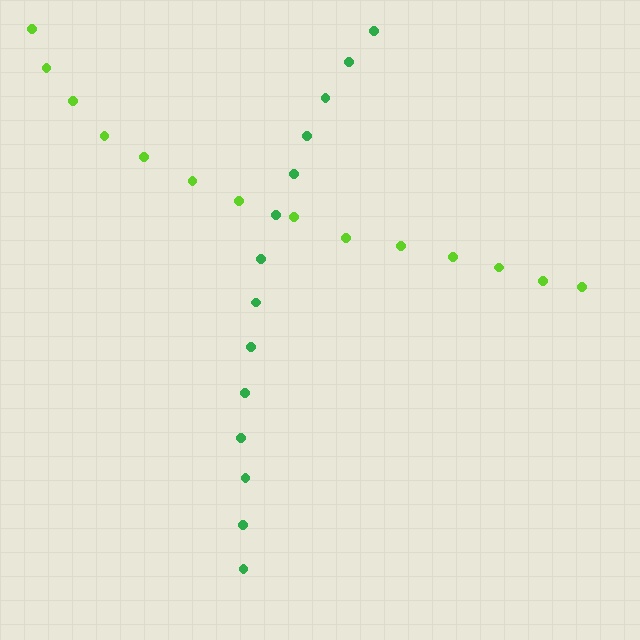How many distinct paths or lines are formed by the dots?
There are 2 distinct paths.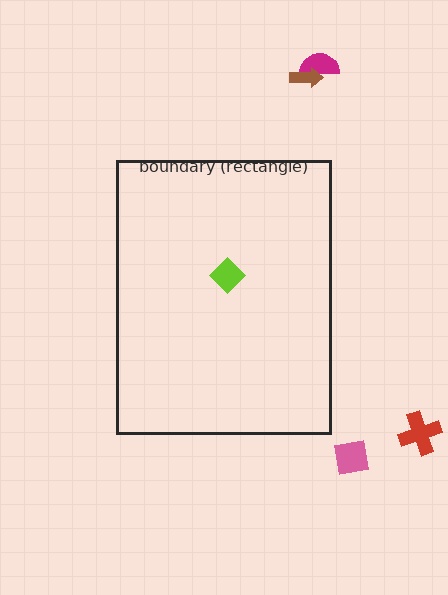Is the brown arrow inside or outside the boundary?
Outside.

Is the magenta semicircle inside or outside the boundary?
Outside.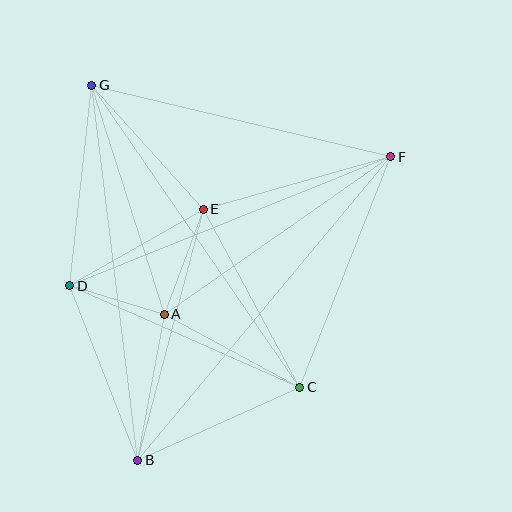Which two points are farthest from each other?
Points B and F are farthest from each other.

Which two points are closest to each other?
Points A and D are closest to each other.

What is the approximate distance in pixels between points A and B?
The distance between A and B is approximately 148 pixels.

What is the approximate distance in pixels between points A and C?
The distance between A and C is approximately 154 pixels.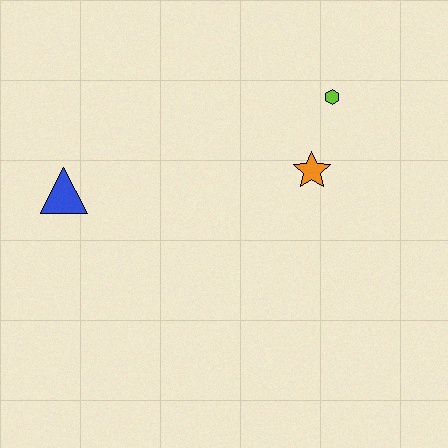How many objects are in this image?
There are 3 objects.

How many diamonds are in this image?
There are no diamonds.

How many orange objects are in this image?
There is 1 orange object.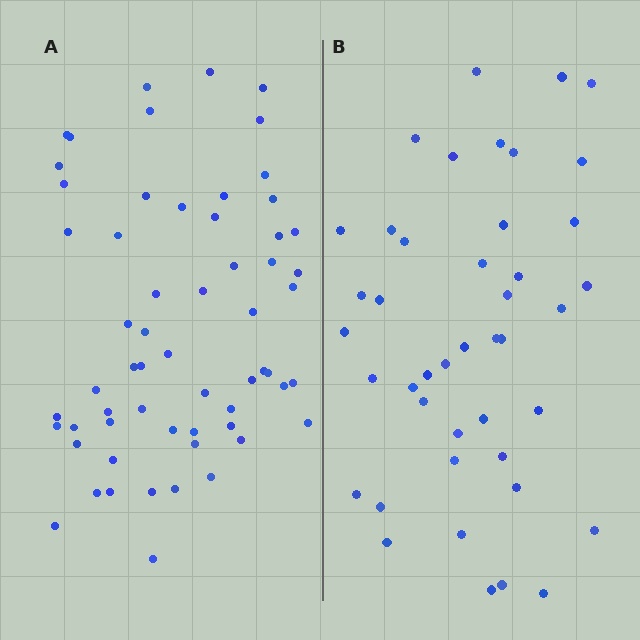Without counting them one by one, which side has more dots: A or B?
Region A (the left region) has more dots.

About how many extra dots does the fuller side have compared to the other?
Region A has approximately 15 more dots than region B.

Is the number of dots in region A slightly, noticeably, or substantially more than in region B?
Region A has noticeably more, but not dramatically so. The ratio is roughly 1.4 to 1.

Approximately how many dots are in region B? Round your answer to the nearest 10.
About 40 dots. (The exact count is 43, which rounds to 40.)